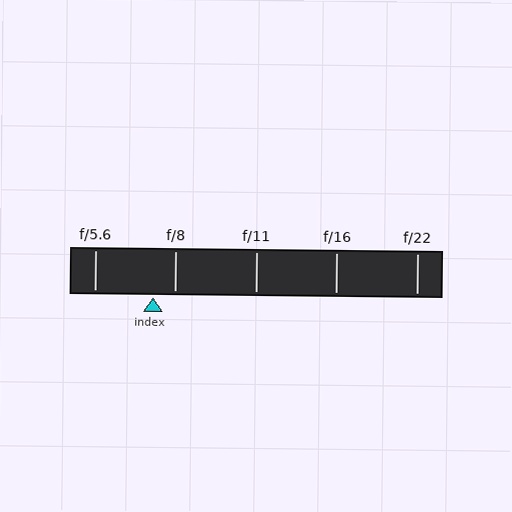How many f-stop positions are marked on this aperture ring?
There are 5 f-stop positions marked.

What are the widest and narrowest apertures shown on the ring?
The widest aperture shown is f/5.6 and the narrowest is f/22.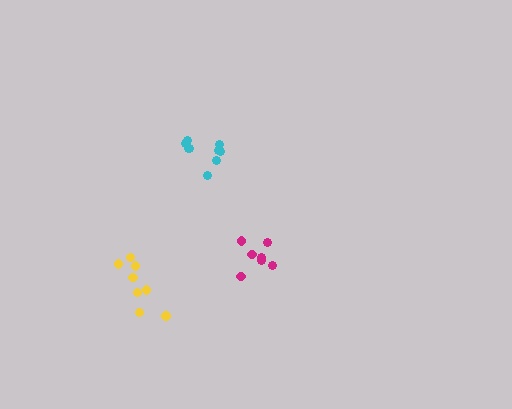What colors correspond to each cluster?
The clusters are colored: magenta, cyan, yellow.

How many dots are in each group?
Group 1: 7 dots, Group 2: 9 dots, Group 3: 8 dots (24 total).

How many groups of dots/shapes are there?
There are 3 groups.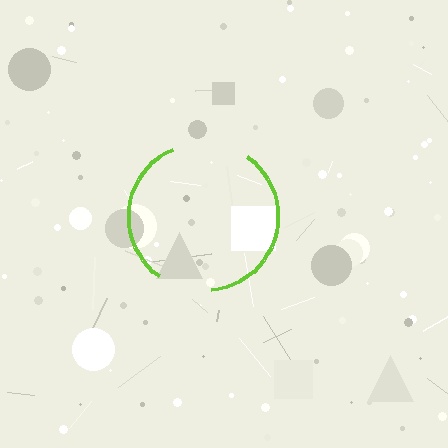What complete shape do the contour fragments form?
The contour fragments form a circle.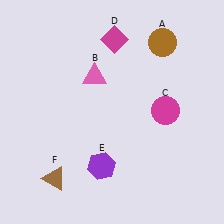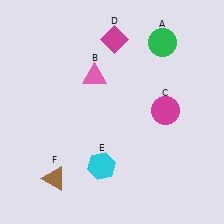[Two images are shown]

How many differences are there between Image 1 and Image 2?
There are 2 differences between the two images.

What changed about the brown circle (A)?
In Image 1, A is brown. In Image 2, it changed to green.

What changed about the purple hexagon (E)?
In Image 1, E is purple. In Image 2, it changed to cyan.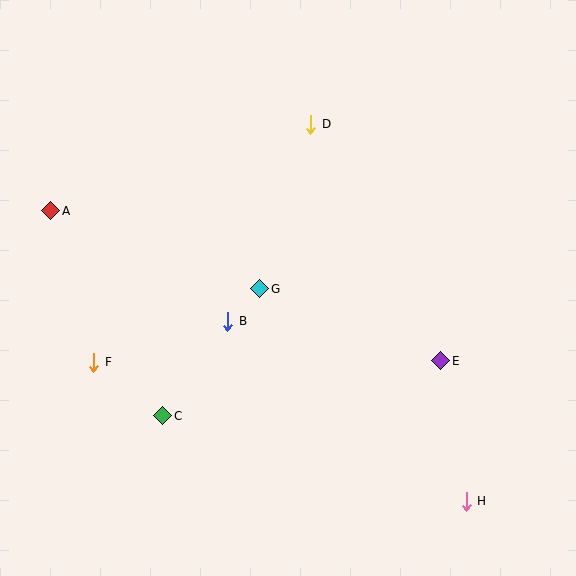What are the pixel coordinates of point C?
Point C is at (163, 416).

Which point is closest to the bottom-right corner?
Point H is closest to the bottom-right corner.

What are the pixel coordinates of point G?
Point G is at (260, 289).